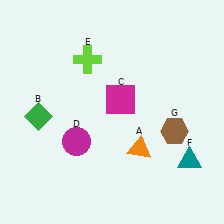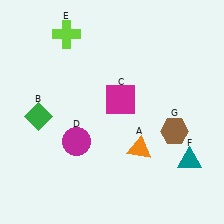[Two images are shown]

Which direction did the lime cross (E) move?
The lime cross (E) moved up.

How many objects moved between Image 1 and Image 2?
1 object moved between the two images.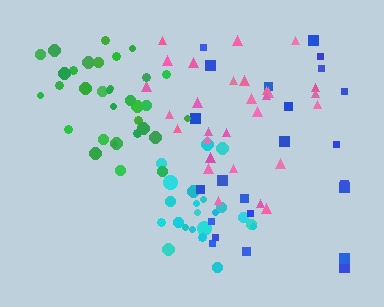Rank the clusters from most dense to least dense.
cyan, green, pink, blue.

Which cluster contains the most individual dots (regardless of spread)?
Green (34).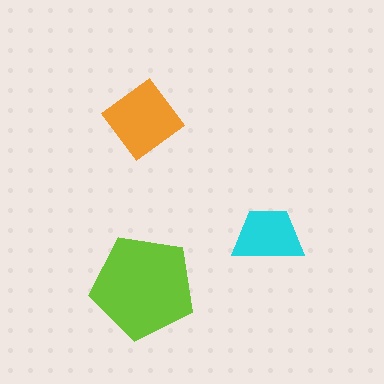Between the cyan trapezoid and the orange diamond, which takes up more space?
The orange diamond.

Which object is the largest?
The lime pentagon.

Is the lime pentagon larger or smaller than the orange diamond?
Larger.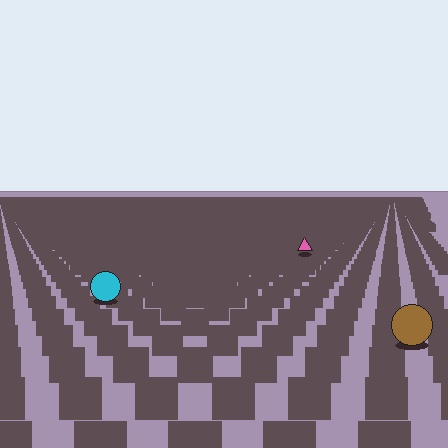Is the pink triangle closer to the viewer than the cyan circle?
No. The cyan circle is closer — you can tell from the texture gradient: the ground texture is coarser near it.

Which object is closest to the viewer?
The brown circle is closest. The texture marks near it are larger and more spread out.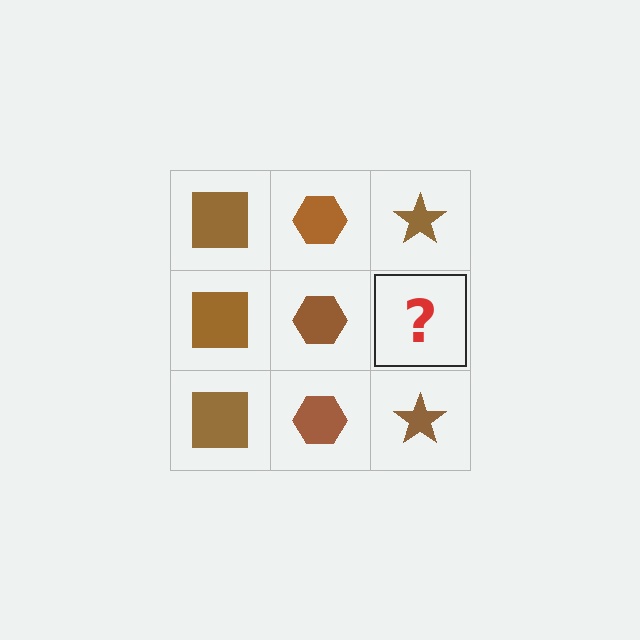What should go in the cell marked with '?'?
The missing cell should contain a brown star.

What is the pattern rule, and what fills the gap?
The rule is that each column has a consistent shape. The gap should be filled with a brown star.